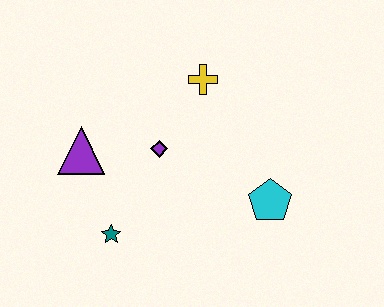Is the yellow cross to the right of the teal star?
Yes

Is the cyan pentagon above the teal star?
Yes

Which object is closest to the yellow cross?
The purple diamond is closest to the yellow cross.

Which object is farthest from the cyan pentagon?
The purple triangle is farthest from the cyan pentagon.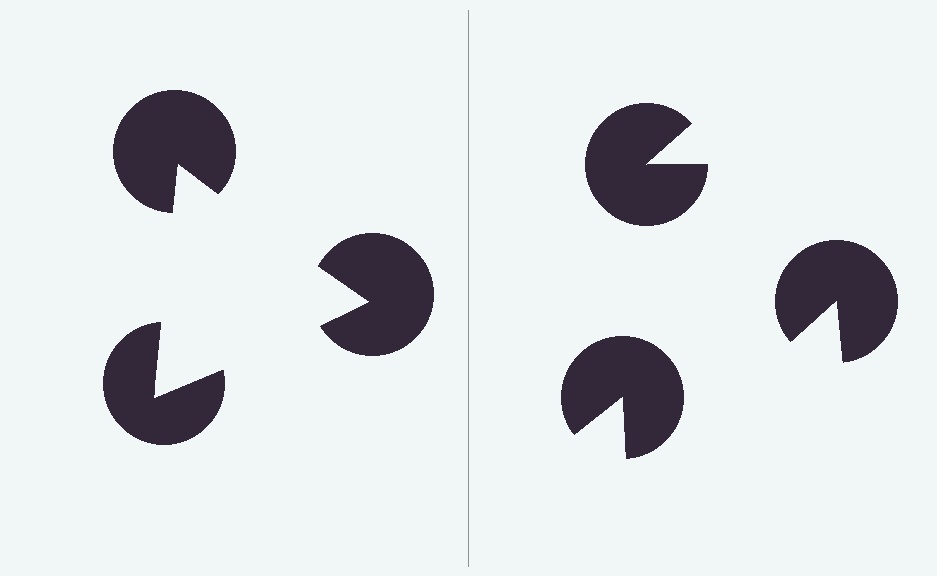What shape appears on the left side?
An illusory triangle.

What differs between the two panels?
The pac-man discs are positioned identically on both sides; only the wedge orientations differ. On the left they align to a triangle; on the right they are misaligned.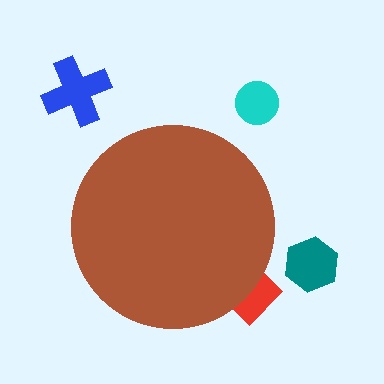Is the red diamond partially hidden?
Yes, the red diamond is partially hidden behind the brown circle.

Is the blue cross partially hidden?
No, the blue cross is fully visible.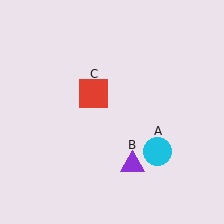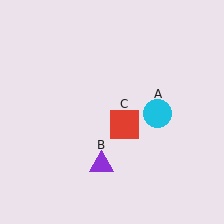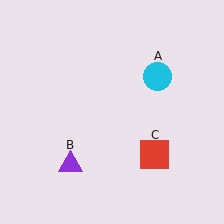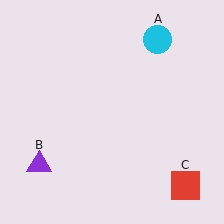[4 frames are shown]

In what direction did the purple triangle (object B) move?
The purple triangle (object B) moved left.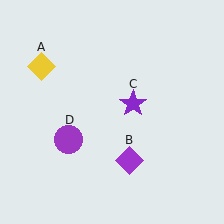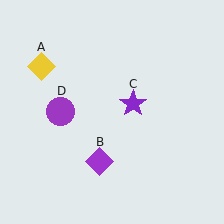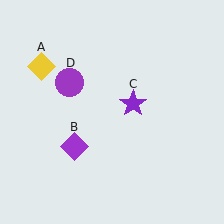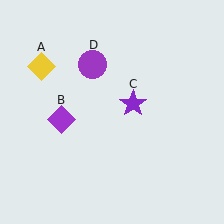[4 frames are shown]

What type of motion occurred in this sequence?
The purple diamond (object B), purple circle (object D) rotated clockwise around the center of the scene.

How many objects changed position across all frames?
2 objects changed position: purple diamond (object B), purple circle (object D).